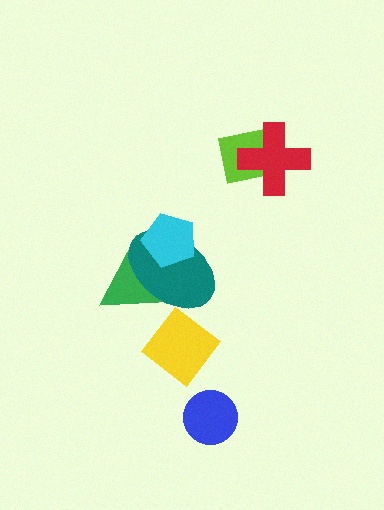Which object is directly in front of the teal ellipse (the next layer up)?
The cyan pentagon is directly in front of the teal ellipse.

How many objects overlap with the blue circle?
0 objects overlap with the blue circle.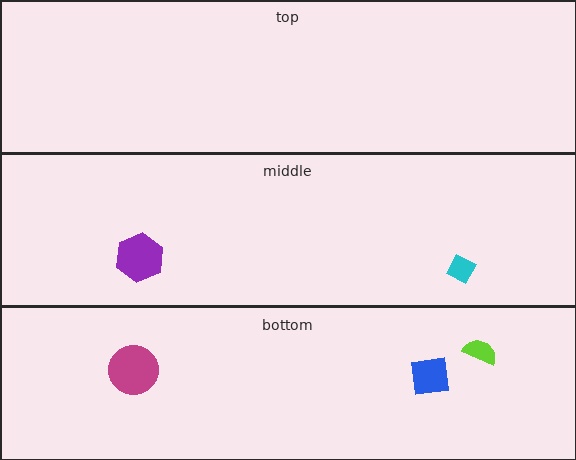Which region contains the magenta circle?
The bottom region.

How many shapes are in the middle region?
2.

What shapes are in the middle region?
The purple hexagon, the cyan diamond.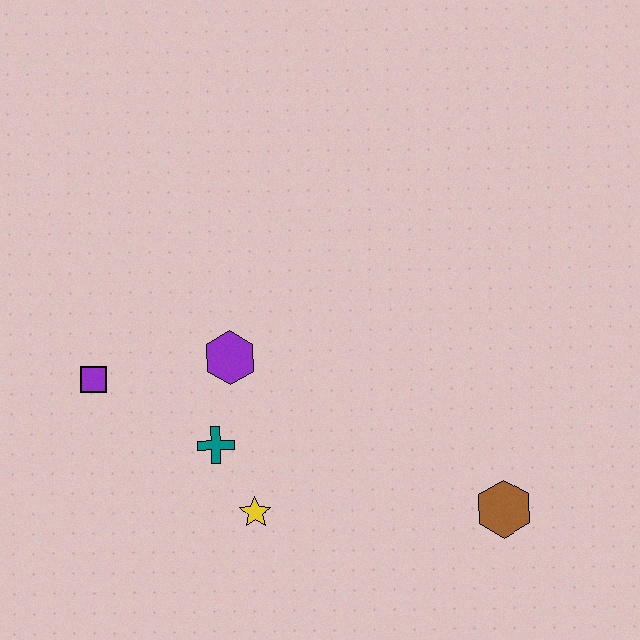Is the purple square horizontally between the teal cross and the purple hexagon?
No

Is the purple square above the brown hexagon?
Yes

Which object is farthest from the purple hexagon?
The brown hexagon is farthest from the purple hexagon.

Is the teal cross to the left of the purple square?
No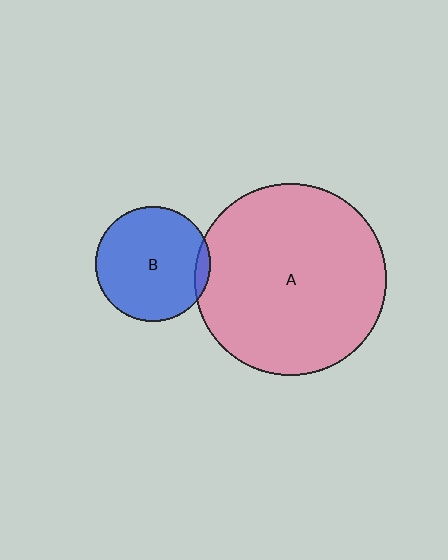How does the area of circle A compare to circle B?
Approximately 2.8 times.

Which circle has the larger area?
Circle A (pink).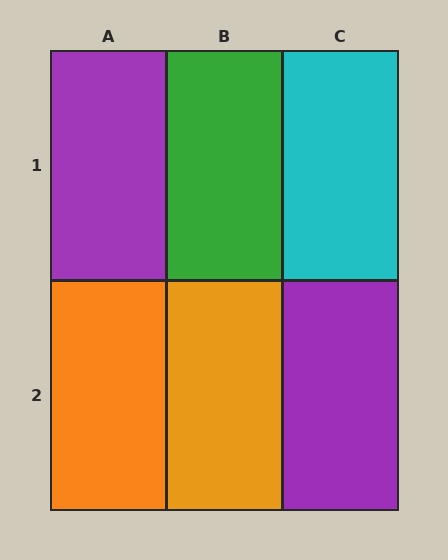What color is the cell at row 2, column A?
Orange.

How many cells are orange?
2 cells are orange.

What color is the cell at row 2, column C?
Purple.